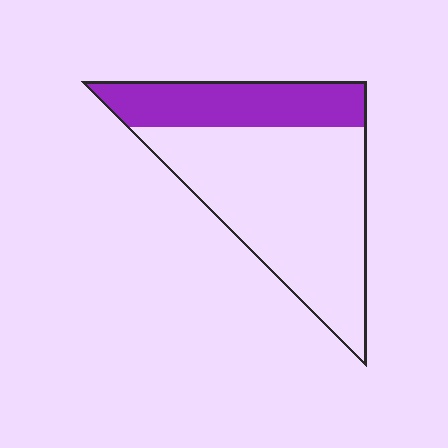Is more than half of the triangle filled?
No.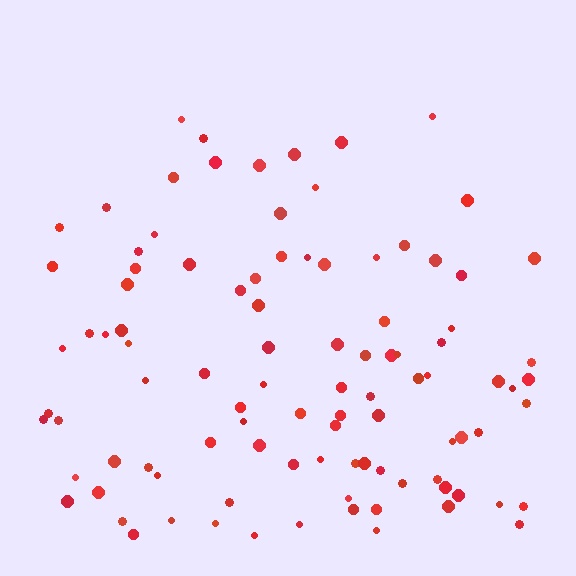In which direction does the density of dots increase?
From top to bottom, with the bottom side densest.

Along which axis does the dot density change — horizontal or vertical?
Vertical.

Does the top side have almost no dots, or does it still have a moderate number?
Still a moderate number, just noticeably fewer than the bottom.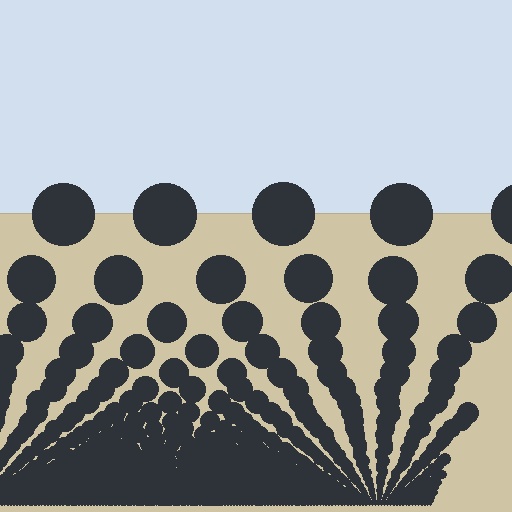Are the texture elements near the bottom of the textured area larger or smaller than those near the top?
Smaller. The gradient is inverted — elements near the bottom are smaller and denser.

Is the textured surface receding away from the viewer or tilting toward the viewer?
The surface appears to tilt toward the viewer. Texture elements get larger and sparser toward the top.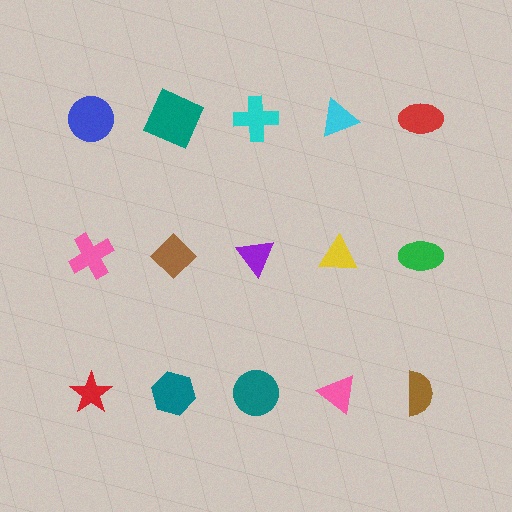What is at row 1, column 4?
A cyan triangle.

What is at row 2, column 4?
A yellow triangle.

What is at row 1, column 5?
A red ellipse.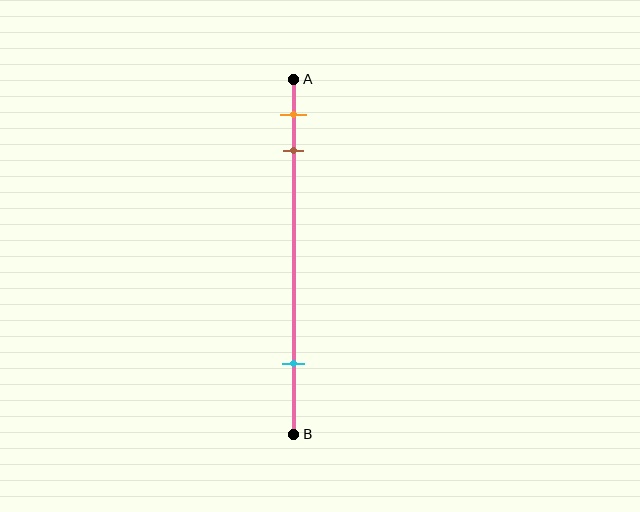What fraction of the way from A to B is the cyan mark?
The cyan mark is approximately 80% (0.8) of the way from A to B.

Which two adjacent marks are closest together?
The orange and brown marks are the closest adjacent pair.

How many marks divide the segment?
There are 3 marks dividing the segment.